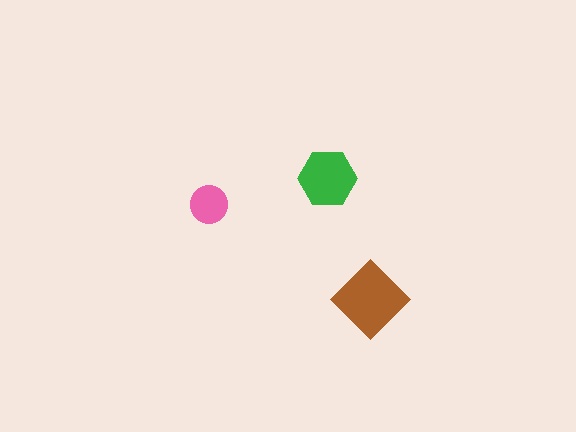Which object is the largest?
The brown diamond.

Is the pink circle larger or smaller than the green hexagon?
Smaller.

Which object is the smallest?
The pink circle.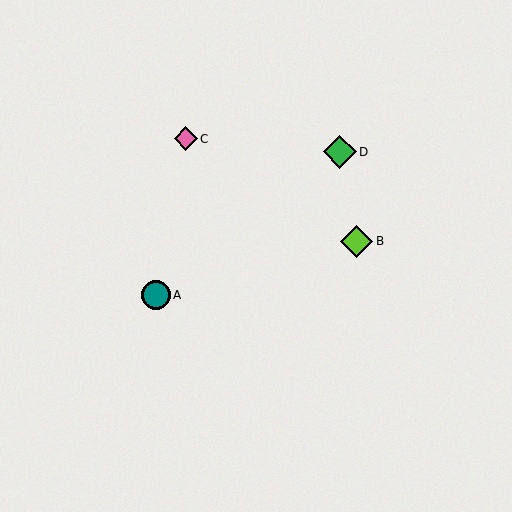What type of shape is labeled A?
Shape A is a teal circle.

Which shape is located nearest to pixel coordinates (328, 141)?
The green diamond (labeled D) at (340, 152) is nearest to that location.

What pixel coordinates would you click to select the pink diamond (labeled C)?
Click at (186, 139) to select the pink diamond C.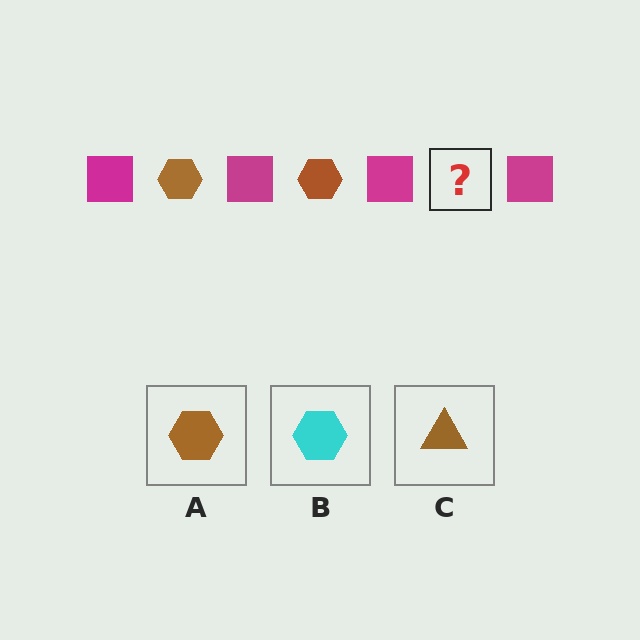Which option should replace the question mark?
Option A.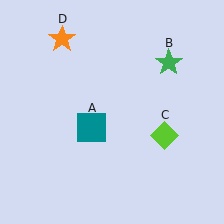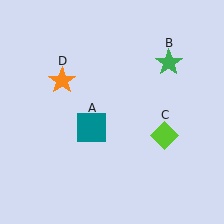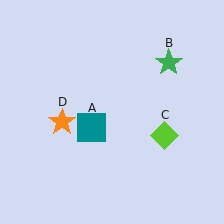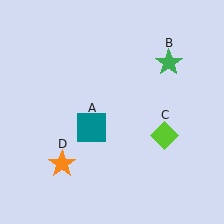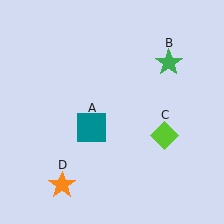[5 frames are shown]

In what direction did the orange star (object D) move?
The orange star (object D) moved down.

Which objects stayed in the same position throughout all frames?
Teal square (object A) and green star (object B) and lime diamond (object C) remained stationary.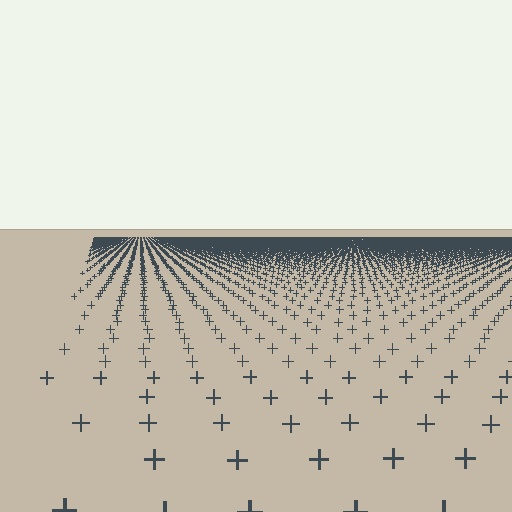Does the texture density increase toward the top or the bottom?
Density increases toward the top.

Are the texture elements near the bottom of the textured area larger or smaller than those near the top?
Larger. Near the bottom, elements are closer to the viewer and appear at a bigger on-screen size.